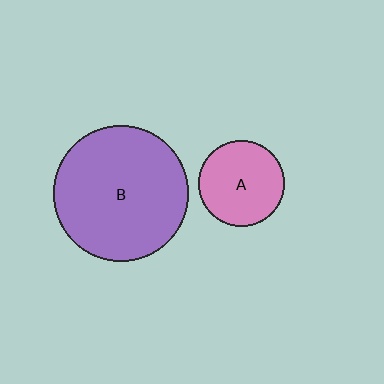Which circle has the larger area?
Circle B (purple).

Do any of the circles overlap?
No, none of the circles overlap.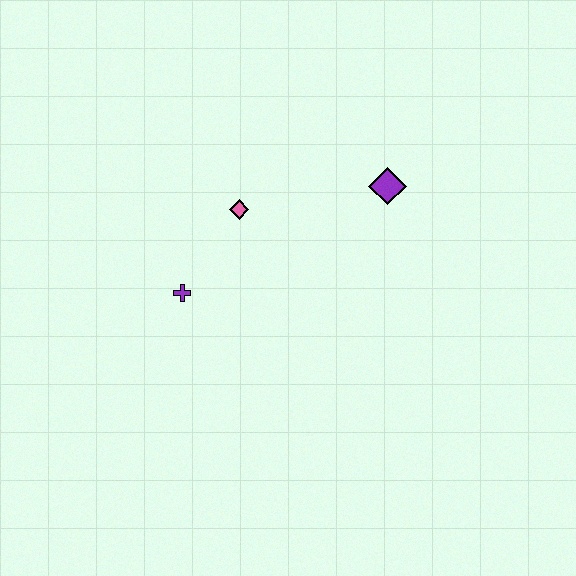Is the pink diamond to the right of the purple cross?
Yes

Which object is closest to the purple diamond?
The pink diamond is closest to the purple diamond.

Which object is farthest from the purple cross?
The purple diamond is farthest from the purple cross.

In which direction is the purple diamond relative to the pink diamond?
The purple diamond is to the right of the pink diamond.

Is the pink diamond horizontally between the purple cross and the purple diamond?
Yes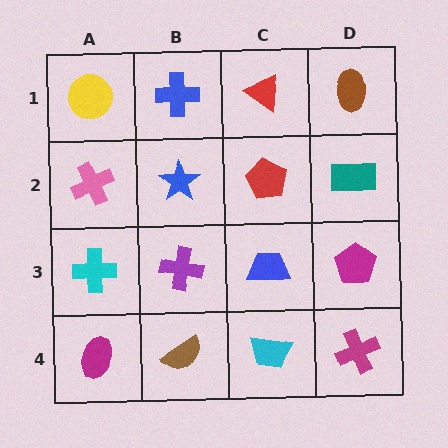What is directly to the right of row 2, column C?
A teal rectangle.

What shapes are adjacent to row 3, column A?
A pink cross (row 2, column A), a magenta ellipse (row 4, column A), a purple cross (row 3, column B).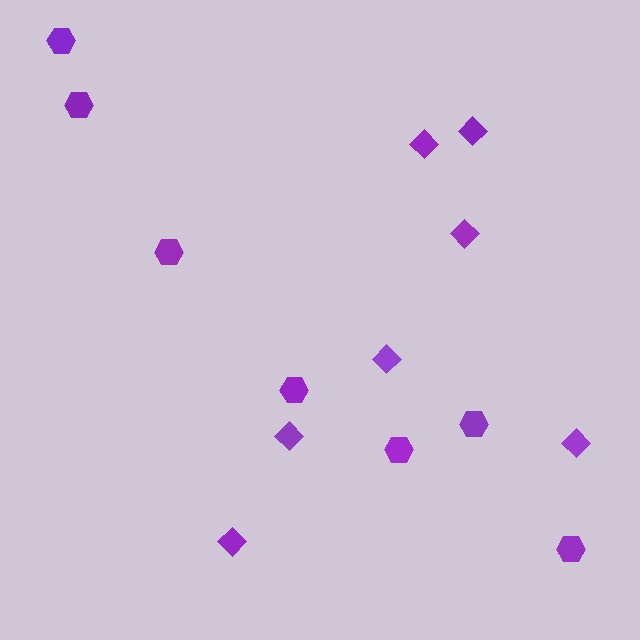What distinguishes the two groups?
There are 2 groups: one group of hexagons (7) and one group of diamonds (7).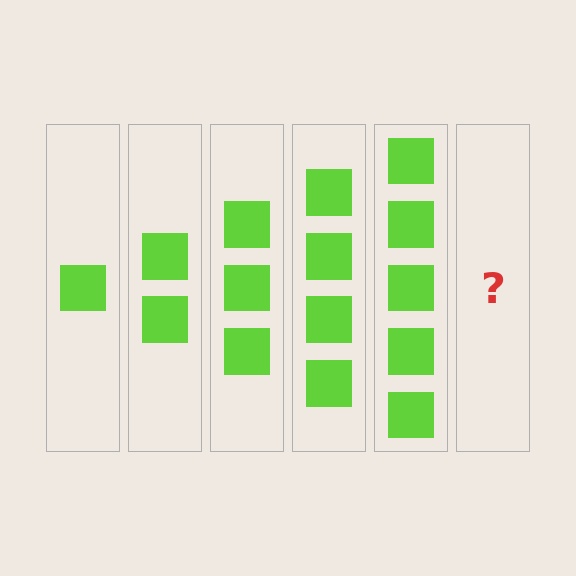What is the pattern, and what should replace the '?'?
The pattern is that each step adds one more square. The '?' should be 6 squares.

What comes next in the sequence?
The next element should be 6 squares.